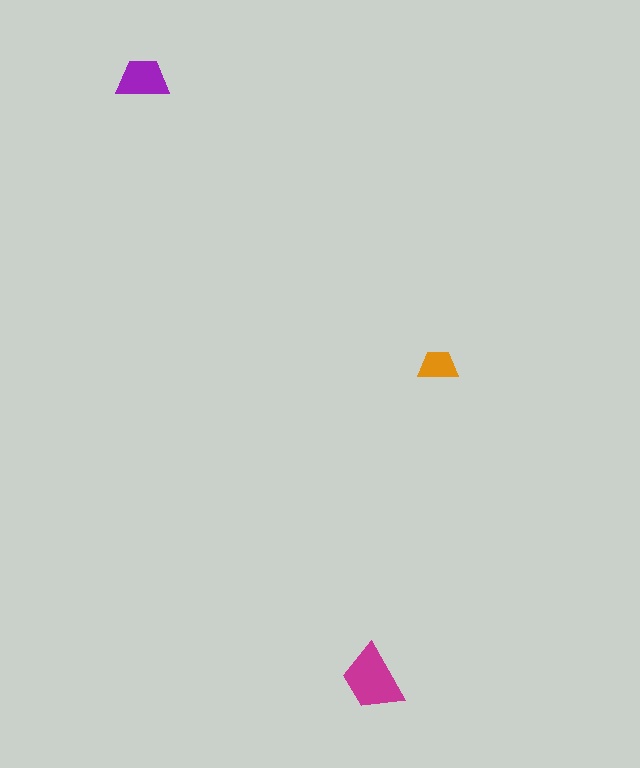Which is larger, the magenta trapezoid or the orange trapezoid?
The magenta one.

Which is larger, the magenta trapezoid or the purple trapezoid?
The magenta one.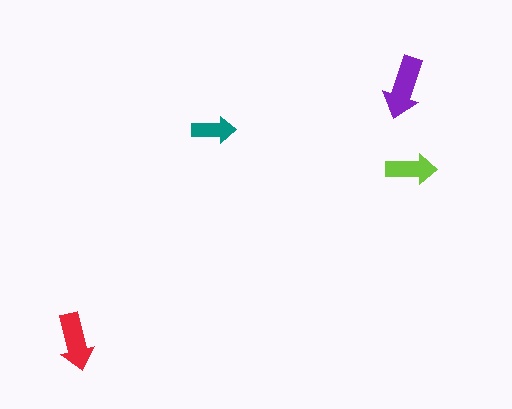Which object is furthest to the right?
The lime arrow is rightmost.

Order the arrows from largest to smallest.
the purple one, the red one, the lime one, the teal one.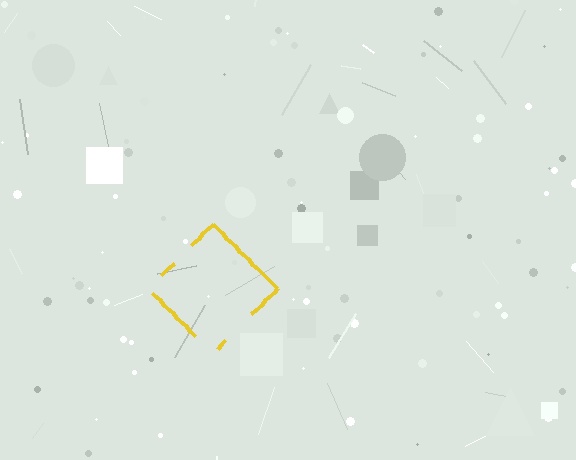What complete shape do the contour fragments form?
The contour fragments form a diamond.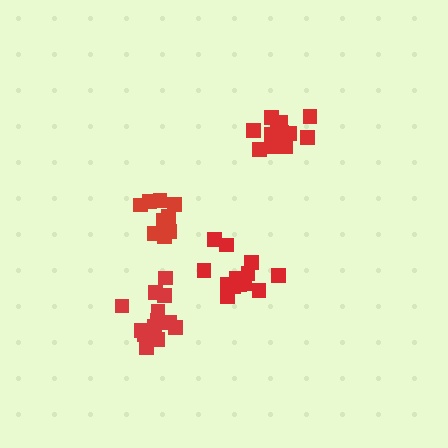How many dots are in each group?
Group 1: 13 dots, Group 2: 9 dots, Group 3: 14 dots, Group 4: 13 dots (49 total).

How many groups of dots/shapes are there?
There are 4 groups.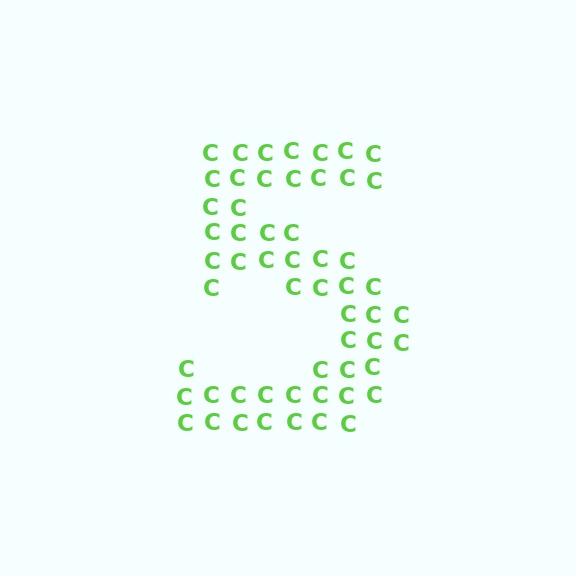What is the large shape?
The large shape is the digit 5.